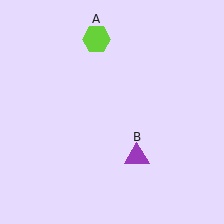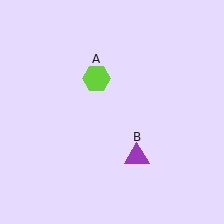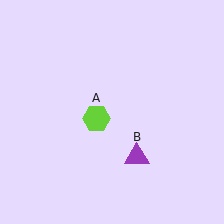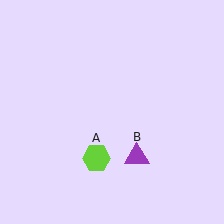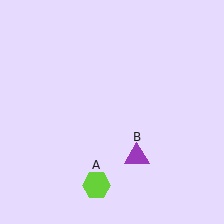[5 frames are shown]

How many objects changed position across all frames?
1 object changed position: lime hexagon (object A).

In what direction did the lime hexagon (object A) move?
The lime hexagon (object A) moved down.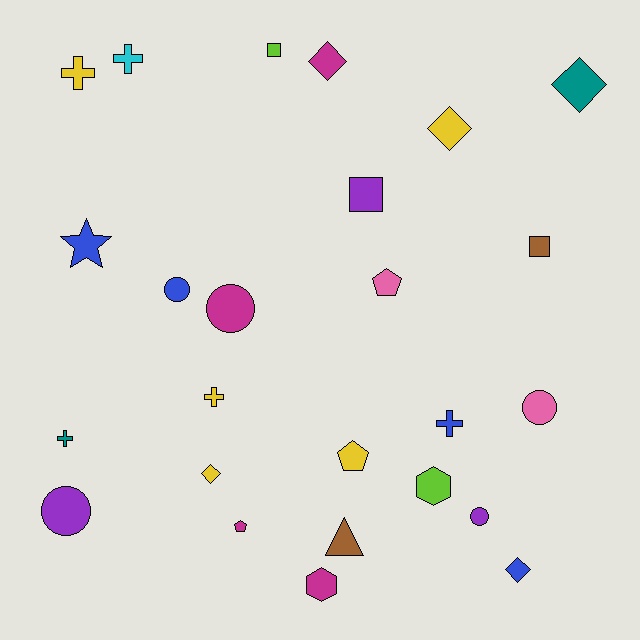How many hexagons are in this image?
There are 2 hexagons.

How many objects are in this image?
There are 25 objects.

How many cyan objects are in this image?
There is 1 cyan object.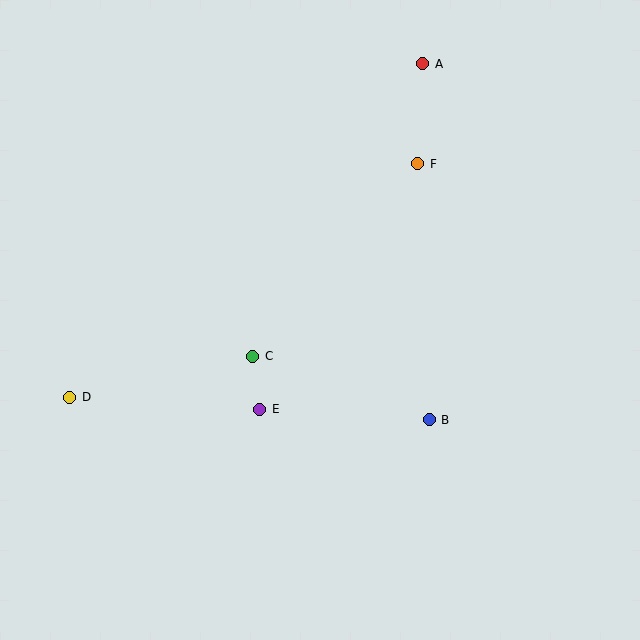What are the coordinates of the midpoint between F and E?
The midpoint between F and E is at (339, 287).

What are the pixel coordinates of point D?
Point D is at (70, 397).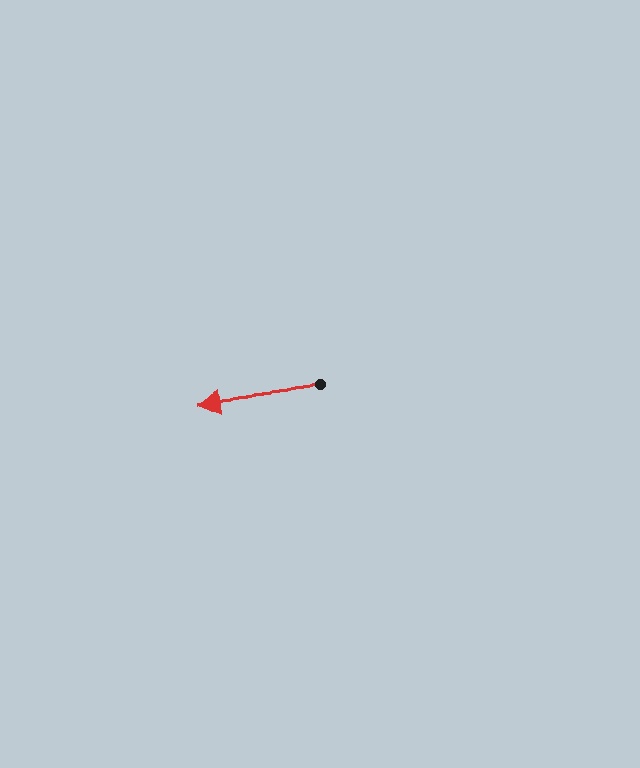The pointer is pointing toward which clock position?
Roughly 9 o'clock.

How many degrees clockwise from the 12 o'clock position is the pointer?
Approximately 263 degrees.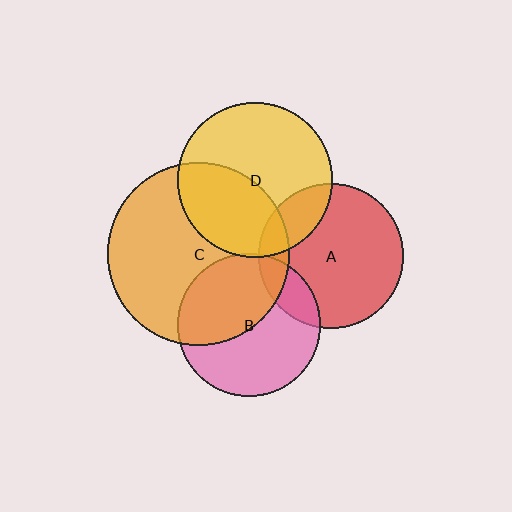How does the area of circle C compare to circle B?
Approximately 1.6 times.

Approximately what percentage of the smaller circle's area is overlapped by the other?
Approximately 40%.